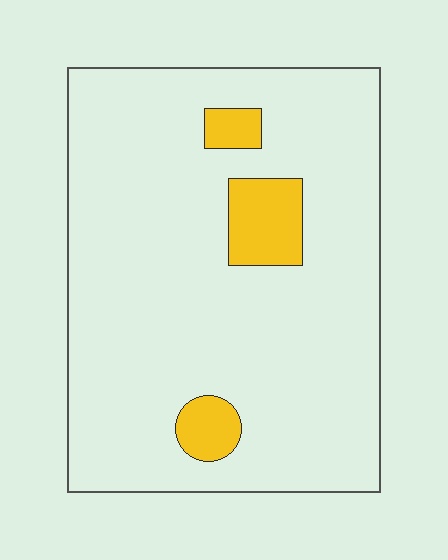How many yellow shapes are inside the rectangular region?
3.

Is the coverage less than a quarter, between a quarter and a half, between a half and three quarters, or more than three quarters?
Less than a quarter.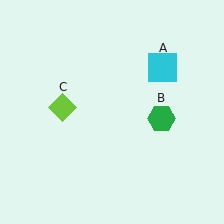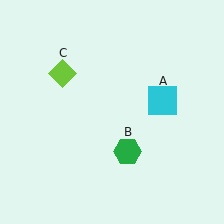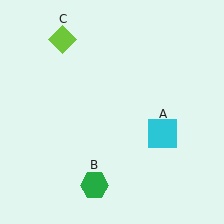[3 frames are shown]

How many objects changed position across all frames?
3 objects changed position: cyan square (object A), green hexagon (object B), lime diamond (object C).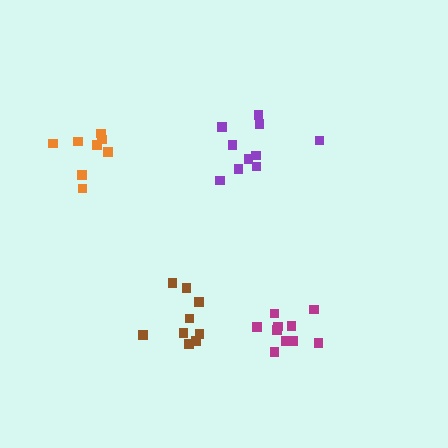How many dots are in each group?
Group 1: 9 dots, Group 2: 10 dots, Group 3: 8 dots, Group 4: 10 dots (37 total).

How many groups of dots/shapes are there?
There are 4 groups.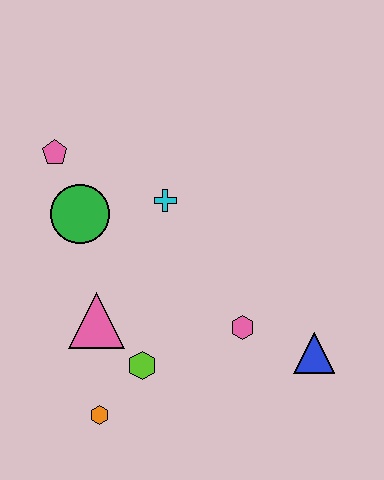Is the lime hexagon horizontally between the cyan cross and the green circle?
Yes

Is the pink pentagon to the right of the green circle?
No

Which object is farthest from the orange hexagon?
The pink pentagon is farthest from the orange hexagon.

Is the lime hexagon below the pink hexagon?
Yes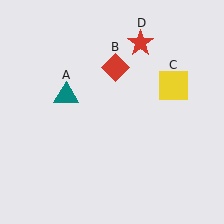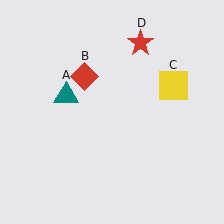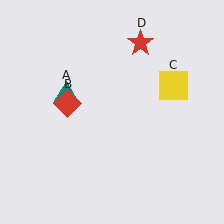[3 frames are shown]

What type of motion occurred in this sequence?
The red diamond (object B) rotated counterclockwise around the center of the scene.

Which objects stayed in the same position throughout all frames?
Teal triangle (object A) and yellow square (object C) and red star (object D) remained stationary.